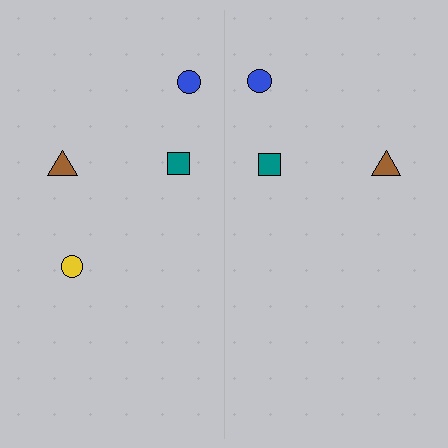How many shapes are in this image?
There are 7 shapes in this image.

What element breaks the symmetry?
A yellow circle is missing from the right side.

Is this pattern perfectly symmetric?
No, the pattern is not perfectly symmetric. A yellow circle is missing from the right side.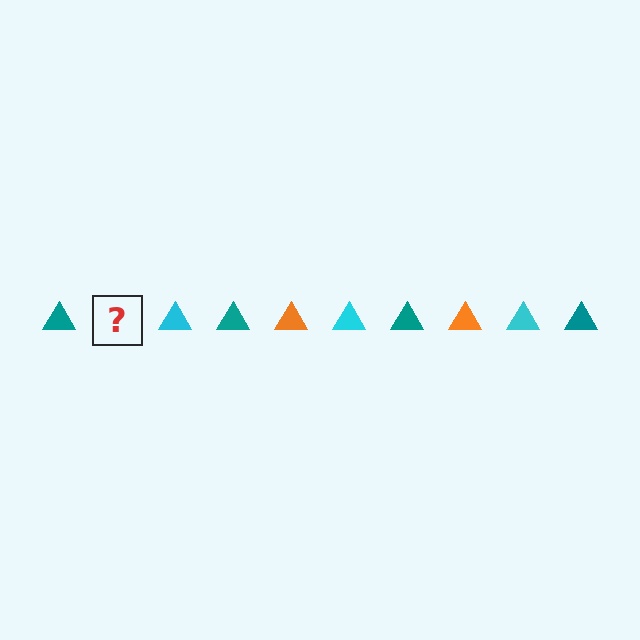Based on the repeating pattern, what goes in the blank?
The blank should be an orange triangle.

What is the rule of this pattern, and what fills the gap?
The rule is that the pattern cycles through teal, orange, cyan triangles. The gap should be filled with an orange triangle.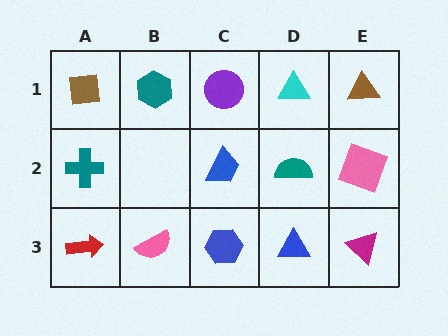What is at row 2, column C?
A blue trapezoid.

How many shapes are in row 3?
5 shapes.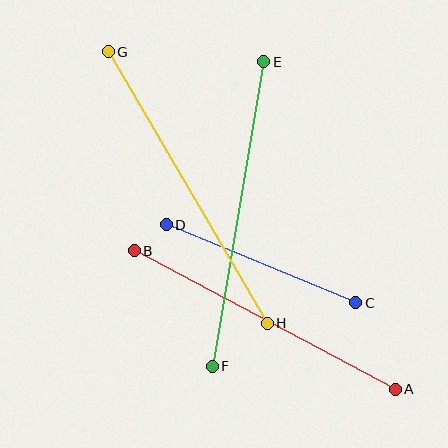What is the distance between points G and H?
The distance is approximately 315 pixels.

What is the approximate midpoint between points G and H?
The midpoint is at approximately (188, 188) pixels.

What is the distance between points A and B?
The distance is approximately 295 pixels.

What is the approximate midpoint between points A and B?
The midpoint is at approximately (265, 320) pixels.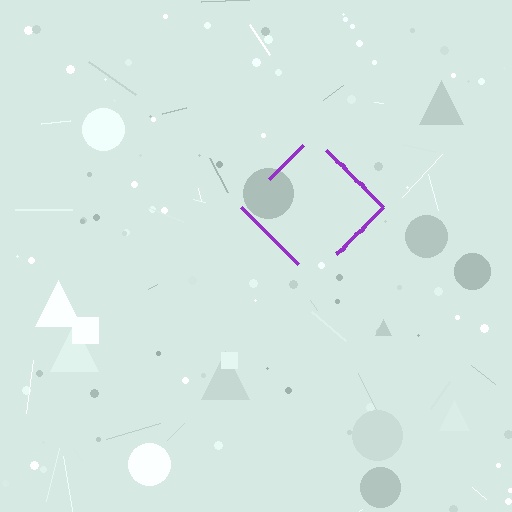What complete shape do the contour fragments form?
The contour fragments form a diamond.